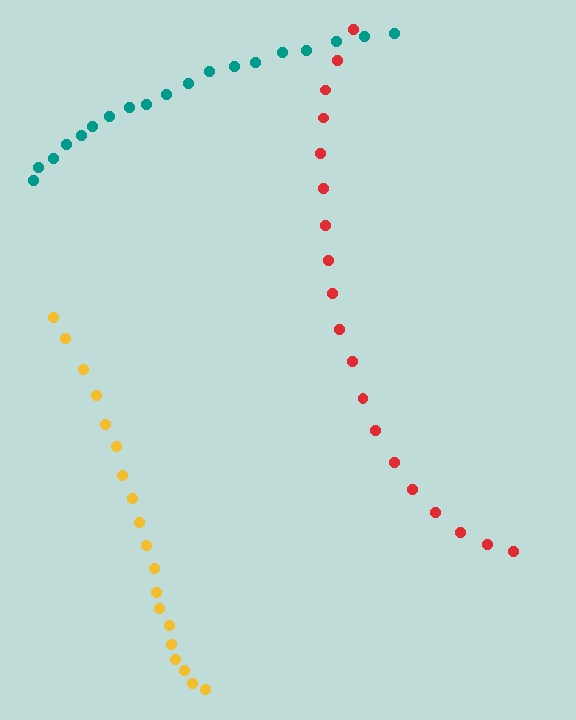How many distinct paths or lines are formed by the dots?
There are 3 distinct paths.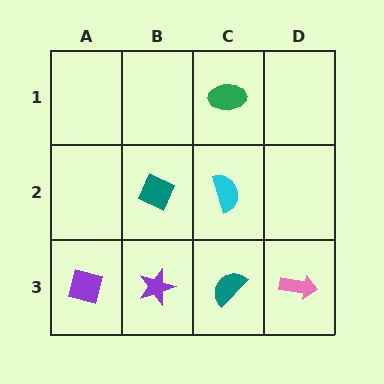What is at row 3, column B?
A purple star.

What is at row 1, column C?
A green ellipse.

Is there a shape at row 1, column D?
No, that cell is empty.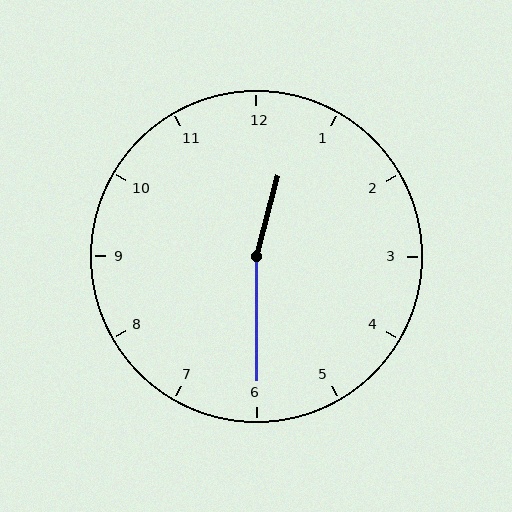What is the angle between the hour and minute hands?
Approximately 165 degrees.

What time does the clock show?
12:30.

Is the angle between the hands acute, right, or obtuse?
It is obtuse.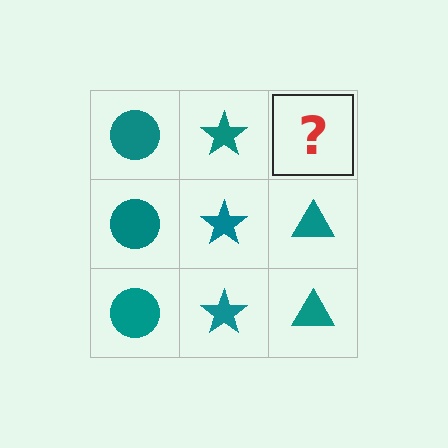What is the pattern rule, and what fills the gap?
The rule is that each column has a consistent shape. The gap should be filled with a teal triangle.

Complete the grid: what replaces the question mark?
The question mark should be replaced with a teal triangle.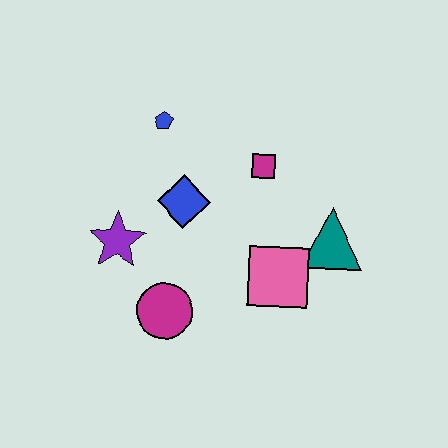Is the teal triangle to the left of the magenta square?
No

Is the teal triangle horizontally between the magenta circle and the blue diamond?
No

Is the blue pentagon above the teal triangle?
Yes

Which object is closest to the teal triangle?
The pink square is closest to the teal triangle.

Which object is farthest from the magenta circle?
The blue pentagon is farthest from the magenta circle.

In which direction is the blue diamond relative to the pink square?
The blue diamond is to the left of the pink square.